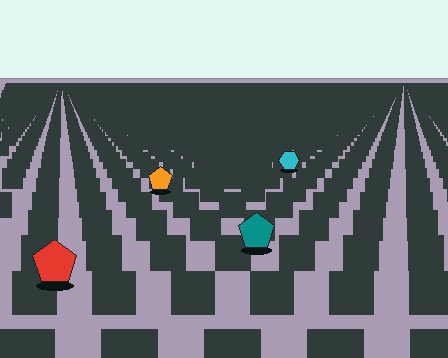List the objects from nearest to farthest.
From nearest to farthest: the red pentagon, the teal pentagon, the orange pentagon, the cyan hexagon.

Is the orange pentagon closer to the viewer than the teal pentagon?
No. The teal pentagon is closer — you can tell from the texture gradient: the ground texture is coarser near it.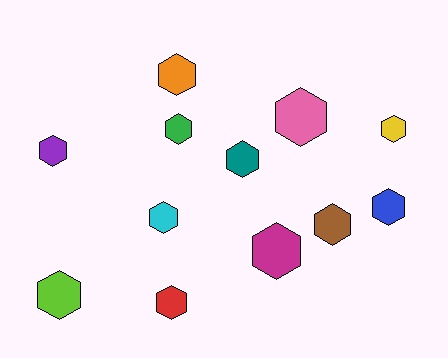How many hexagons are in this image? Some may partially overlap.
There are 12 hexagons.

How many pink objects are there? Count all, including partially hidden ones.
There is 1 pink object.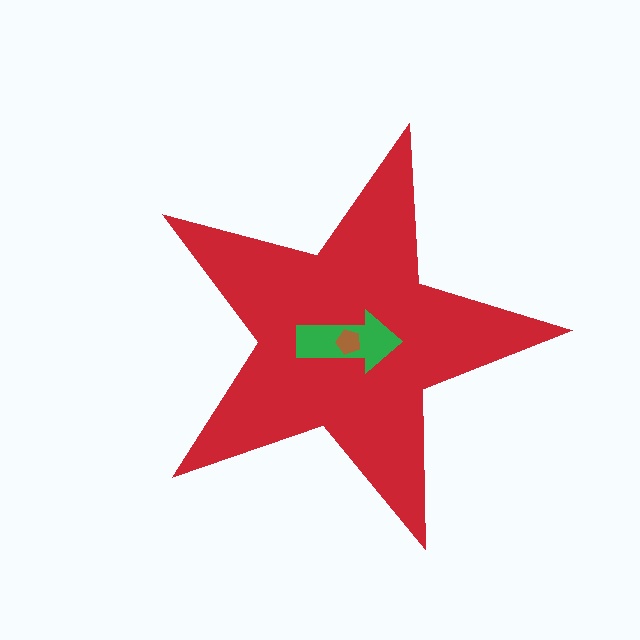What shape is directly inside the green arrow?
The brown pentagon.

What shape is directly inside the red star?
The green arrow.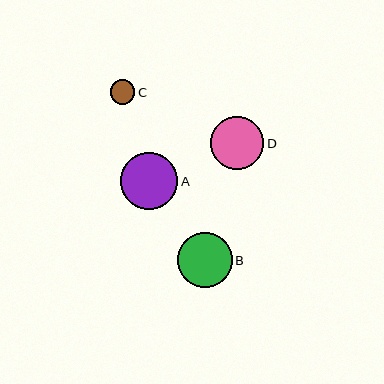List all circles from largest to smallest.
From largest to smallest: A, B, D, C.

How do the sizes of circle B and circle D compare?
Circle B and circle D are approximately the same size.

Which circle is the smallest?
Circle C is the smallest with a size of approximately 25 pixels.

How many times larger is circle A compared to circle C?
Circle A is approximately 2.3 times the size of circle C.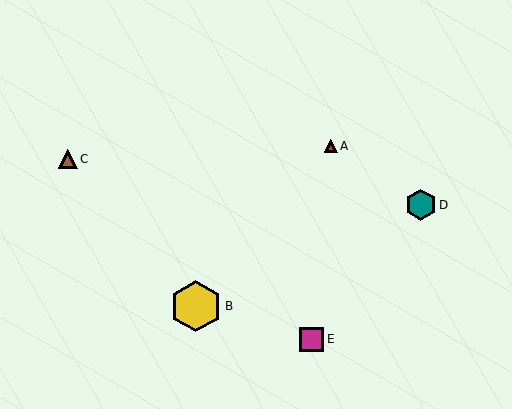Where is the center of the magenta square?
The center of the magenta square is at (311, 339).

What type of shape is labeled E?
Shape E is a magenta square.